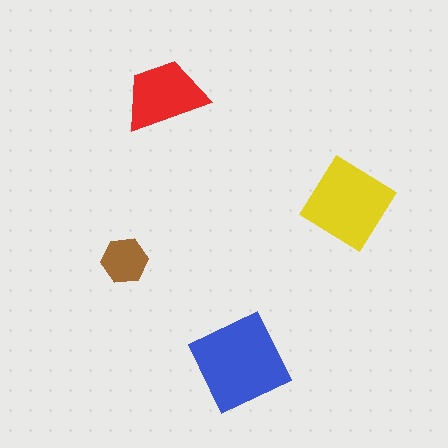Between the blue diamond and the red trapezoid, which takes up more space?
The blue diamond.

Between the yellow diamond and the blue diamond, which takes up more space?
The blue diamond.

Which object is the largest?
The blue diamond.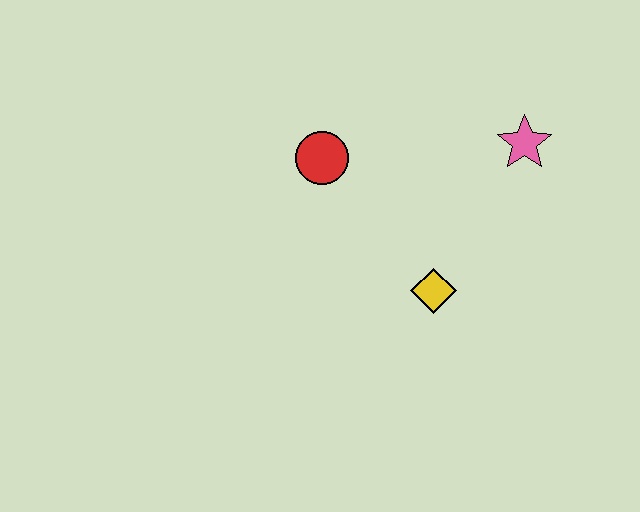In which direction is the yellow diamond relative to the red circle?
The yellow diamond is below the red circle.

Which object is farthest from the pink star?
The red circle is farthest from the pink star.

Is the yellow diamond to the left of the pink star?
Yes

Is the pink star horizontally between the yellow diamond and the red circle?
No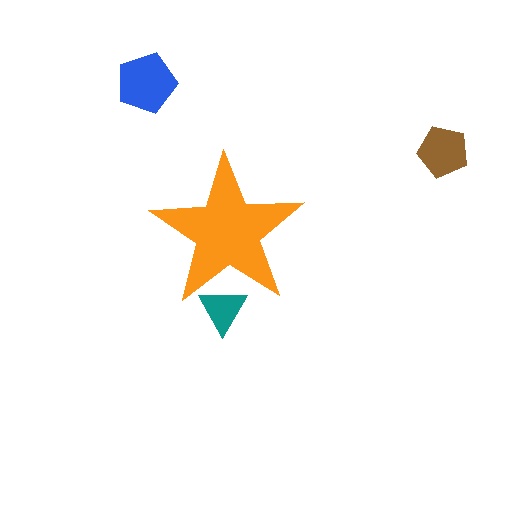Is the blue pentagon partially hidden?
No, the blue pentagon is fully visible.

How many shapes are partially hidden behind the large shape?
1 shape is partially hidden.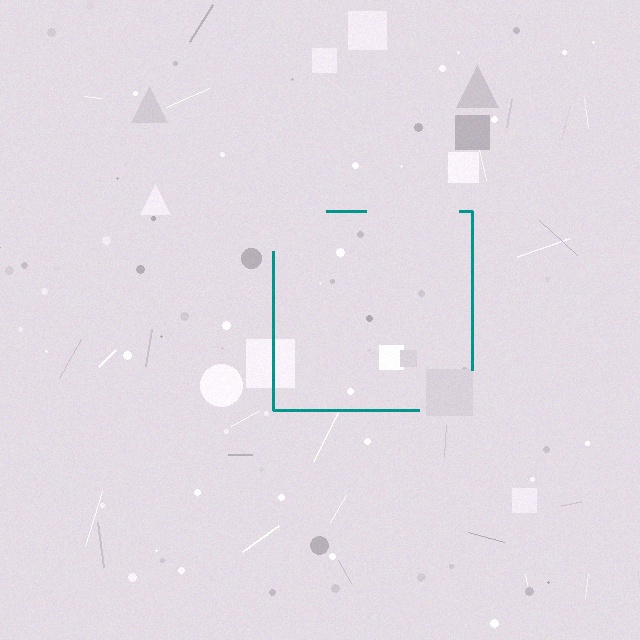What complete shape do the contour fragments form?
The contour fragments form a square.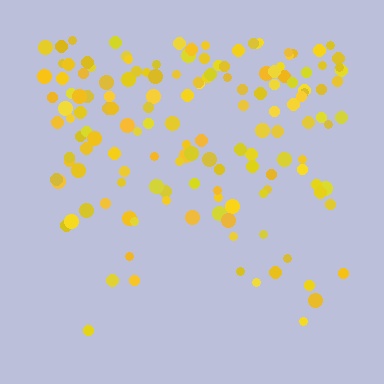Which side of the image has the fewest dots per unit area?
The bottom.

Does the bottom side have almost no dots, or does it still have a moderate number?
Still a moderate number, just noticeably fewer than the top.